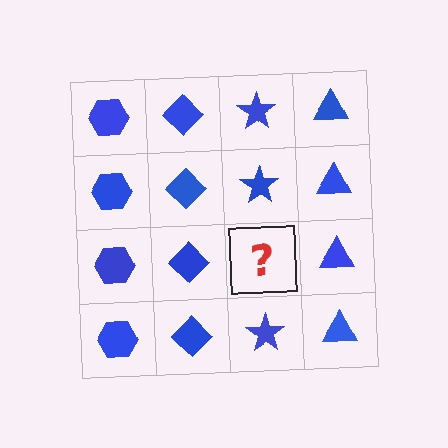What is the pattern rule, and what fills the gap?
The rule is that each column has a consistent shape. The gap should be filled with a blue star.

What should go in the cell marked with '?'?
The missing cell should contain a blue star.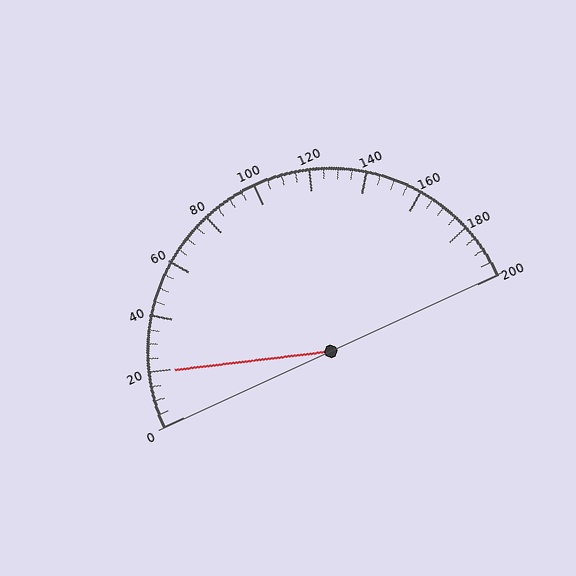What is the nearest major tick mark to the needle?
The nearest major tick mark is 20.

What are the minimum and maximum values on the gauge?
The gauge ranges from 0 to 200.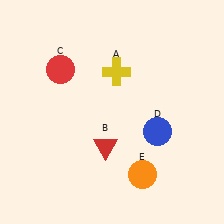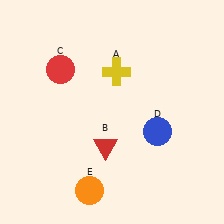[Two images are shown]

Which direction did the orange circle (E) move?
The orange circle (E) moved left.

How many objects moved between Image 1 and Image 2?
1 object moved between the two images.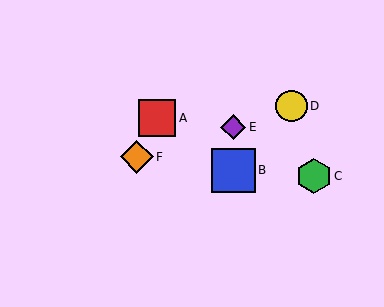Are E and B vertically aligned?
Yes, both are at x≈233.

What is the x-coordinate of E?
Object E is at x≈233.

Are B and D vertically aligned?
No, B is at x≈233 and D is at x≈292.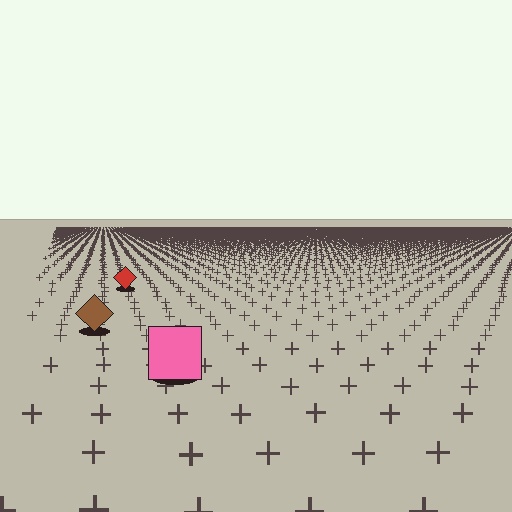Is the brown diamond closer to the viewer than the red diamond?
Yes. The brown diamond is closer — you can tell from the texture gradient: the ground texture is coarser near it.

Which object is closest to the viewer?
The pink square is closest. The texture marks near it are larger and more spread out.